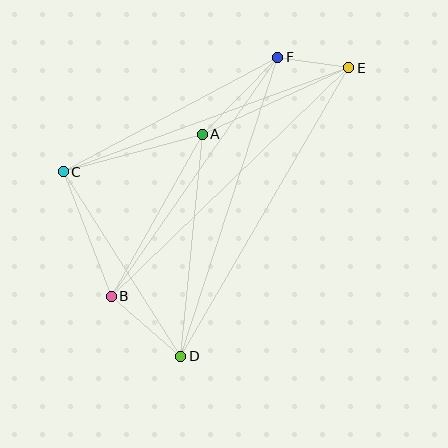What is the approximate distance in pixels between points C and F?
The distance between C and F is approximately 243 pixels.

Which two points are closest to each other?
Points E and F are closest to each other.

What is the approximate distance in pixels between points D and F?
The distance between D and F is approximately 314 pixels.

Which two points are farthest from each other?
Points D and E are farthest from each other.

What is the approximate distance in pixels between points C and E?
The distance between C and E is approximately 304 pixels.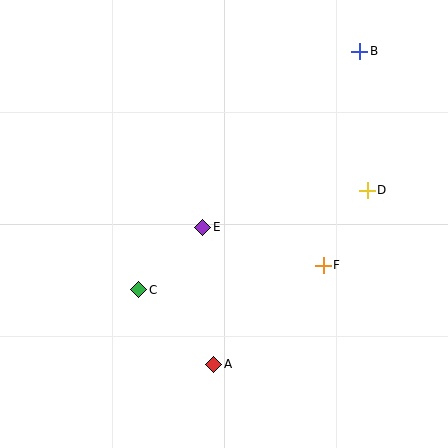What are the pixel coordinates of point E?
Point E is at (203, 227).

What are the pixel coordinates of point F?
Point F is at (323, 265).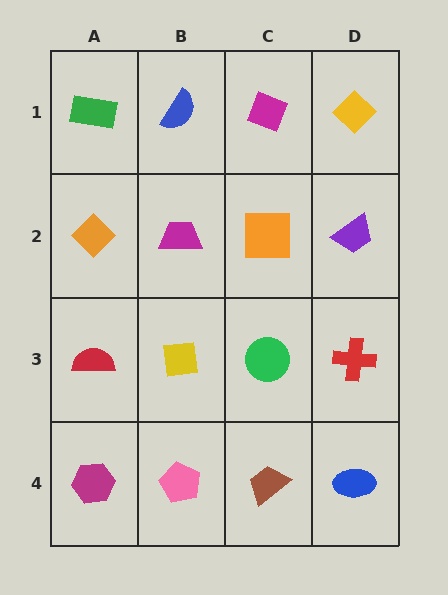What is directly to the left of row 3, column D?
A green circle.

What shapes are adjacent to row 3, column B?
A magenta trapezoid (row 2, column B), a pink pentagon (row 4, column B), a red semicircle (row 3, column A), a green circle (row 3, column C).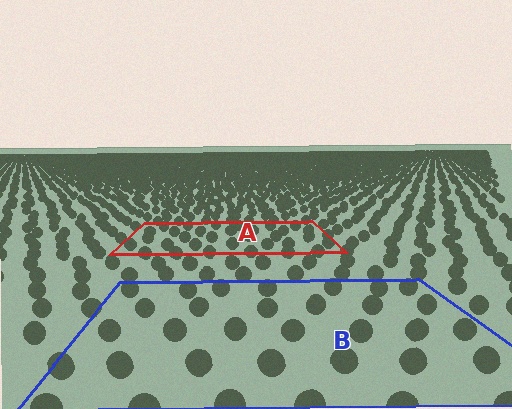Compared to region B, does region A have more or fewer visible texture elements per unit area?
Region A has more texture elements per unit area — they are packed more densely because it is farther away.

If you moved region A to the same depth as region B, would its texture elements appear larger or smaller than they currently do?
They would appear larger. At a closer depth, the same texture elements are projected at a bigger on-screen size.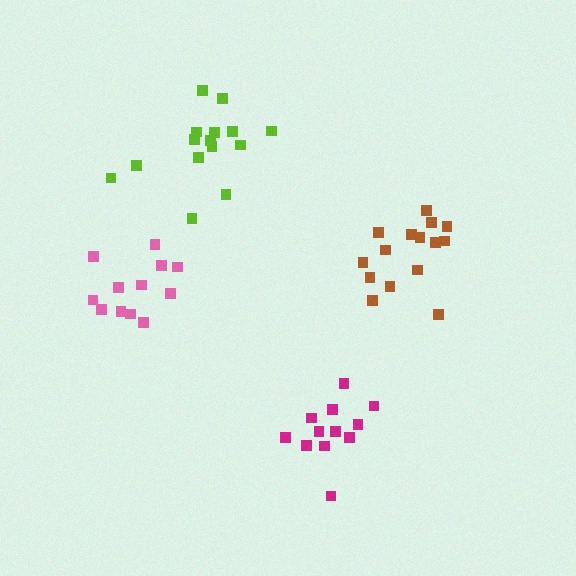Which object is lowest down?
The magenta cluster is bottommost.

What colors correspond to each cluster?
The clusters are colored: lime, pink, brown, magenta.